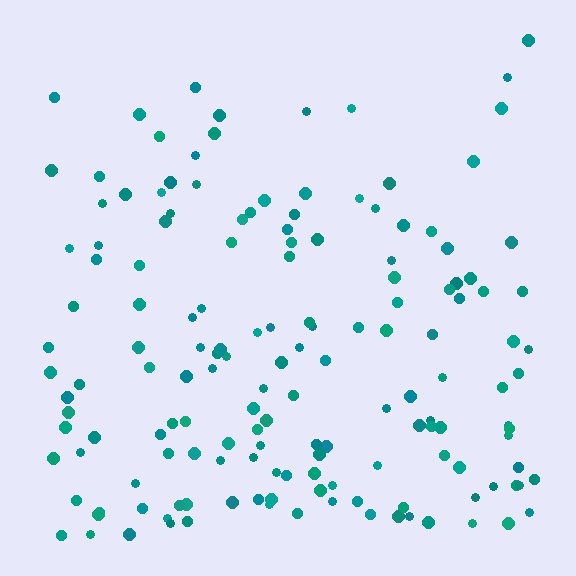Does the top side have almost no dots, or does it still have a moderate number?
Still a moderate number, just noticeably fewer than the bottom.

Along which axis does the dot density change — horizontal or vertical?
Vertical.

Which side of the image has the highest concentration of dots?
The bottom.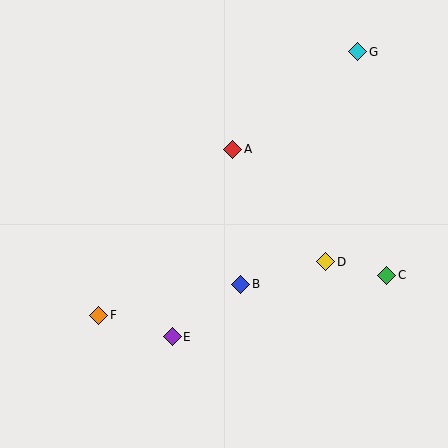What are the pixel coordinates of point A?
Point A is at (233, 149).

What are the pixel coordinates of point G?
Point G is at (358, 52).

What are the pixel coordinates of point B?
Point B is at (241, 284).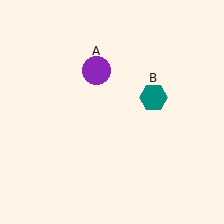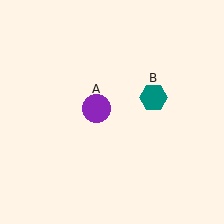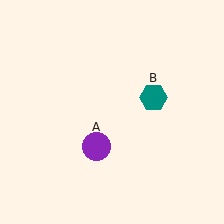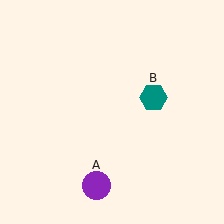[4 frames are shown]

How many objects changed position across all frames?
1 object changed position: purple circle (object A).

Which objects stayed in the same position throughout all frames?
Teal hexagon (object B) remained stationary.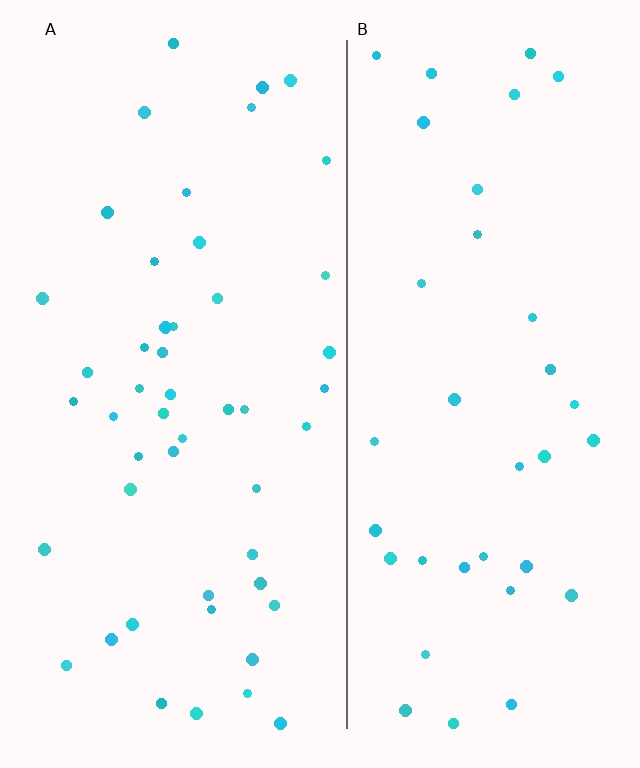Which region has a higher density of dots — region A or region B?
A (the left).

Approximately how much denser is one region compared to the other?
Approximately 1.3× — region A over region B.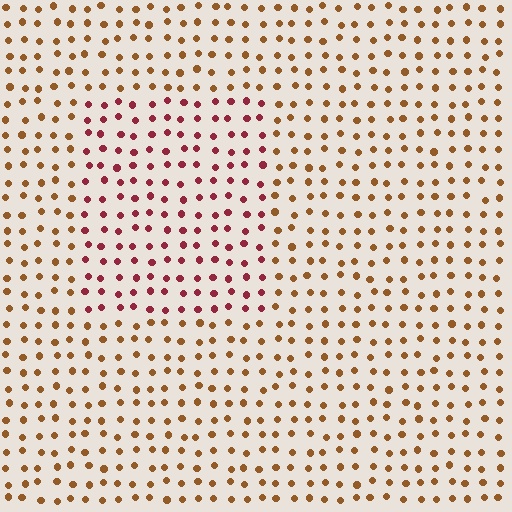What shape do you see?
I see a rectangle.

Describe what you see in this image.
The image is filled with small brown elements in a uniform arrangement. A rectangle-shaped region is visible where the elements are tinted to a slightly different hue, forming a subtle color boundary.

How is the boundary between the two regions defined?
The boundary is defined purely by a slight shift in hue (about 42 degrees). Spacing, size, and orientation are identical on both sides.